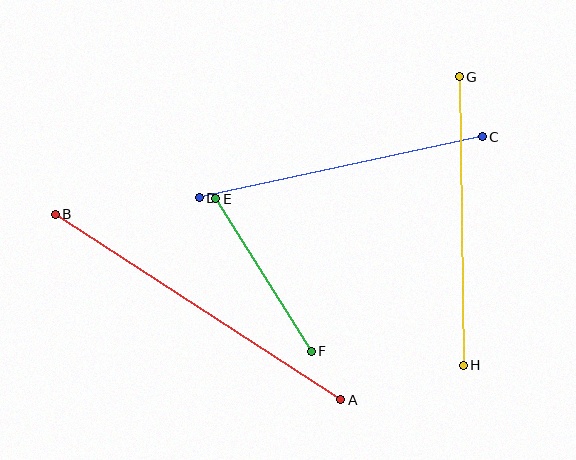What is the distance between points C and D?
The distance is approximately 289 pixels.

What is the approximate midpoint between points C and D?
The midpoint is at approximately (341, 167) pixels.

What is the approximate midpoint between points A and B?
The midpoint is at approximately (198, 307) pixels.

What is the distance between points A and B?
The distance is approximately 341 pixels.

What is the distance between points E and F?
The distance is approximately 180 pixels.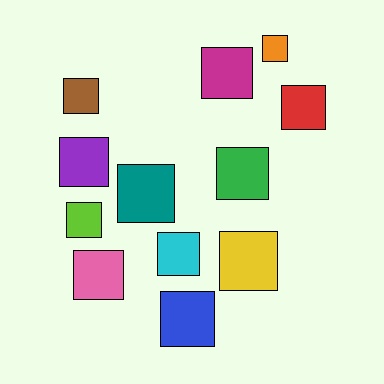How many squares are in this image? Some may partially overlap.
There are 12 squares.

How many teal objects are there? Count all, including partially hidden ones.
There is 1 teal object.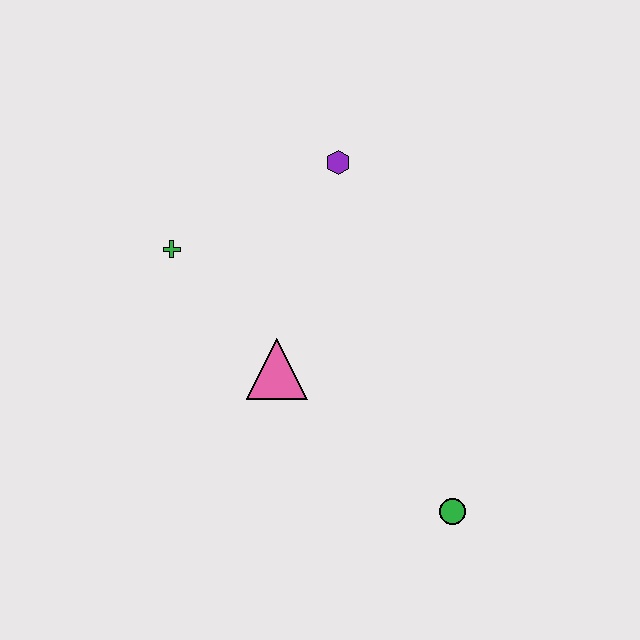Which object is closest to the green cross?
The pink triangle is closest to the green cross.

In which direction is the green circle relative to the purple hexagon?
The green circle is below the purple hexagon.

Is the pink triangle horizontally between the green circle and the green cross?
Yes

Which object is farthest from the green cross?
The green circle is farthest from the green cross.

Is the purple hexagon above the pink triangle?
Yes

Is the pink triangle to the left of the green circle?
Yes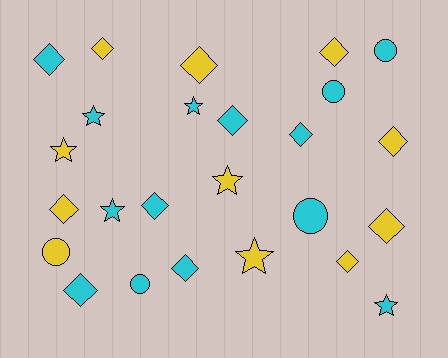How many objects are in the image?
There are 25 objects.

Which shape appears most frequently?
Diamond, with 13 objects.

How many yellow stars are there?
There are 3 yellow stars.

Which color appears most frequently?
Cyan, with 14 objects.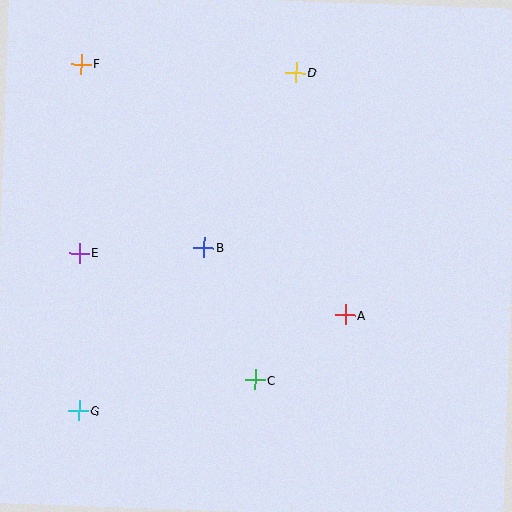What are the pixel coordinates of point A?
Point A is at (345, 315).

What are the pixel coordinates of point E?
Point E is at (79, 253).